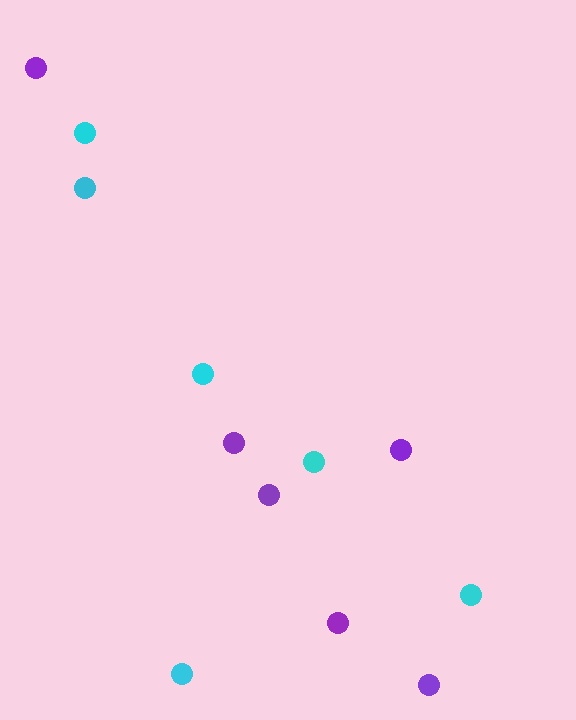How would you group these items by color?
There are 2 groups: one group of purple circles (6) and one group of cyan circles (6).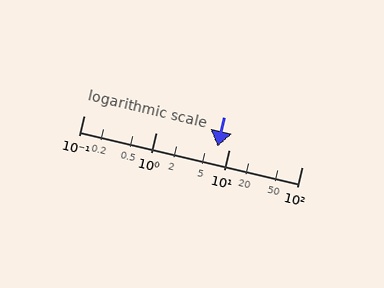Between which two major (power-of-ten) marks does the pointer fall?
The pointer is between 1 and 10.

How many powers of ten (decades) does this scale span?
The scale spans 3 decades, from 0.1 to 100.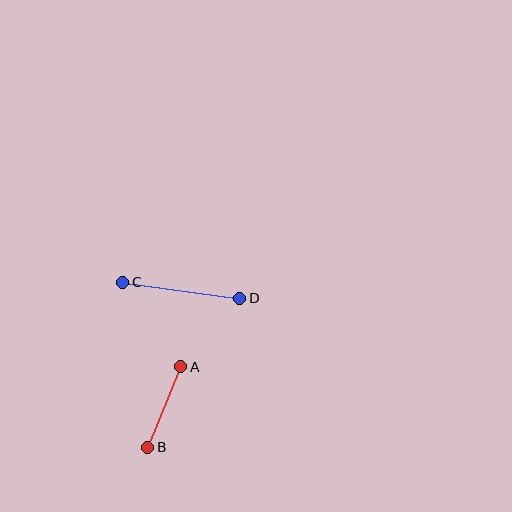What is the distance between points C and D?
The distance is approximately 118 pixels.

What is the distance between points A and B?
The distance is approximately 87 pixels.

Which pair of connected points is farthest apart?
Points C and D are farthest apart.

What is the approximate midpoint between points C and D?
The midpoint is at approximately (181, 290) pixels.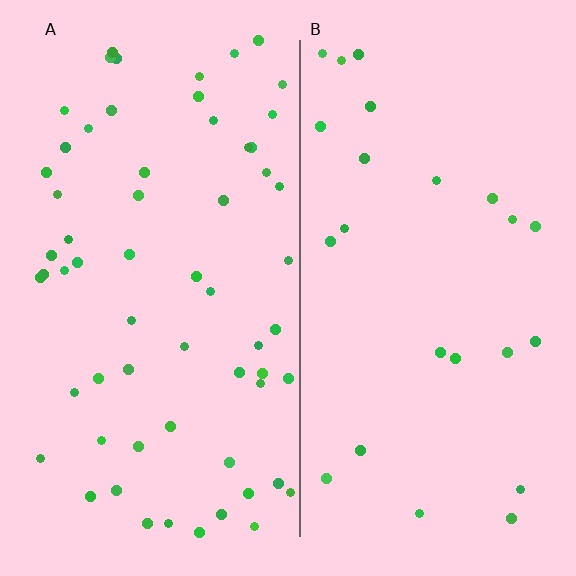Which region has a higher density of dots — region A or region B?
A (the left).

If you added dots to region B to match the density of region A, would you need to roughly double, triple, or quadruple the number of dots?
Approximately triple.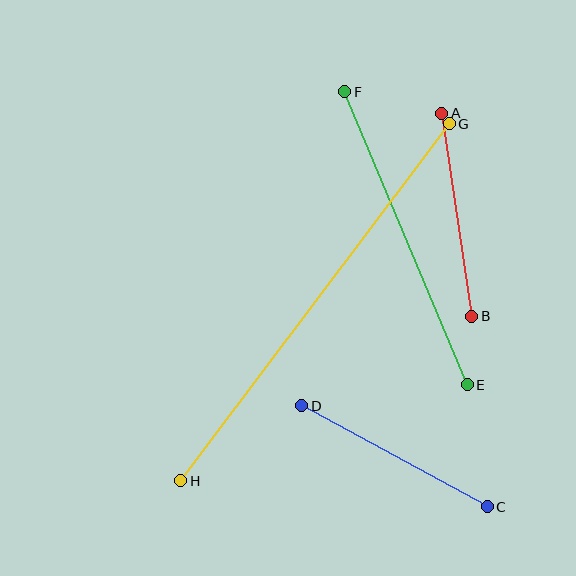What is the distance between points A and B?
The distance is approximately 205 pixels.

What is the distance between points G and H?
The distance is approximately 447 pixels.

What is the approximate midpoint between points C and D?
The midpoint is at approximately (395, 456) pixels.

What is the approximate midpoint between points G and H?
The midpoint is at approximately (315, 302) pixels.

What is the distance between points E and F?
The distance is approximately 318 pixels.